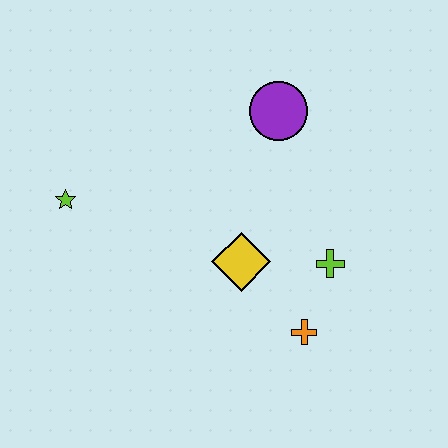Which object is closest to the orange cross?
The lime cross is closest to the orange cross.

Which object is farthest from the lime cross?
The lime star is farthest from the lime cross.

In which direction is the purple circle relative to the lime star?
The purple circle is to the right of the lime star.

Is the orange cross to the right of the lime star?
Yes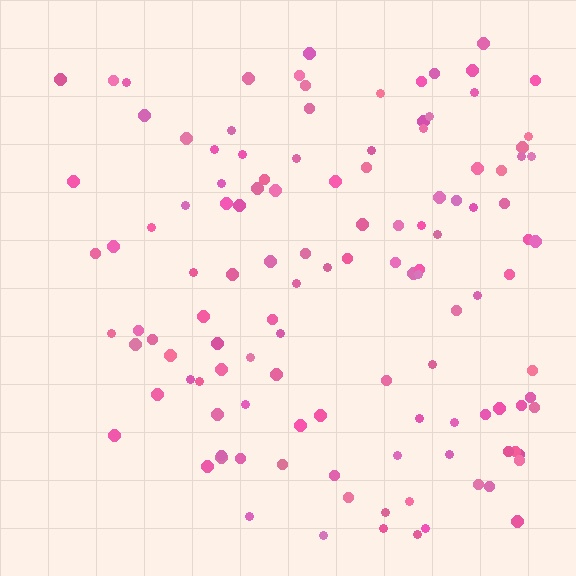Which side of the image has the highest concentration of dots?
The right.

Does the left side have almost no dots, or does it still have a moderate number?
Still a moderate number, just noticeably fewer than the right.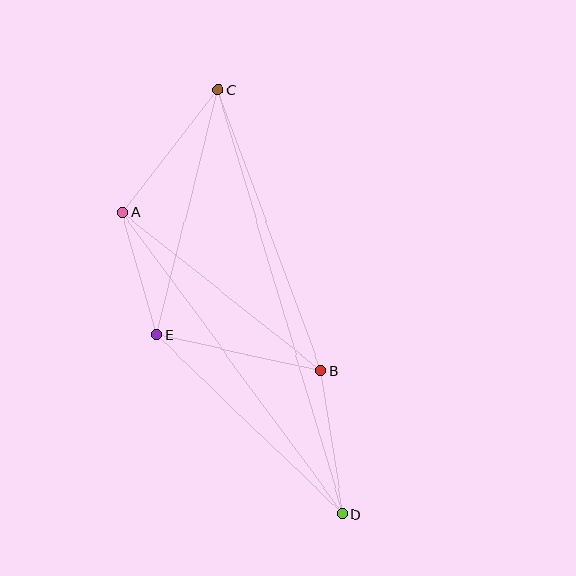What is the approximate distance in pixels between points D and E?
The distance between D and E is approximately 258 pixels.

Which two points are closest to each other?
Points A and E are closest to each other.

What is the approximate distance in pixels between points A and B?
The distance between A and B is approximately 255 pixels.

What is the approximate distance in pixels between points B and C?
The distance between B and C is approximately 299 pixels.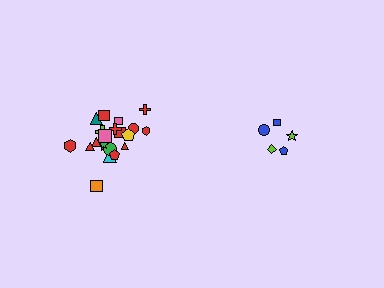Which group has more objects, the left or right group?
The left group.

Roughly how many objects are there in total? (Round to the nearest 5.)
Roughly 25 objects in total.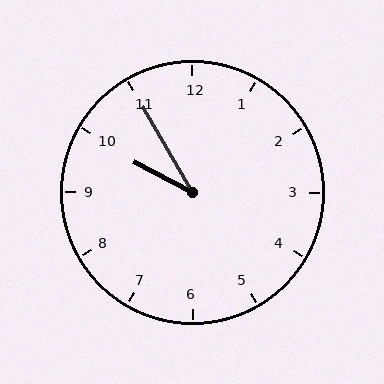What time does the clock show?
9:55.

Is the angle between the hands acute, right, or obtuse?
It is acute.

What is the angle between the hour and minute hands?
Approximately 32 degrees.